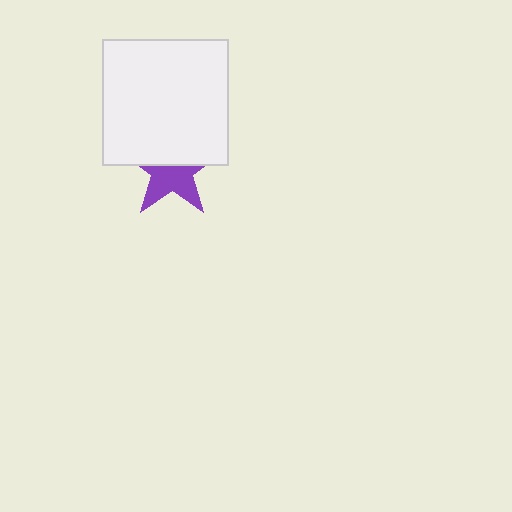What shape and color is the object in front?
The object in front is a white square.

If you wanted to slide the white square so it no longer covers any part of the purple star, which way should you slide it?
Slide it up — that is the most direct way to separate the two shapes.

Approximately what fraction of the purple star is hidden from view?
Roughly 49% of the purple star is hidden behind the white square.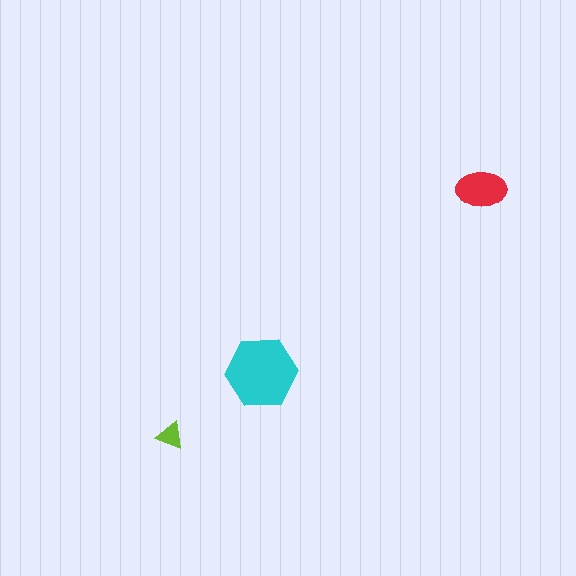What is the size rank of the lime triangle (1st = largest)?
3rd.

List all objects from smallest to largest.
The lime triangle, the red ellipse, the cyan hexagon.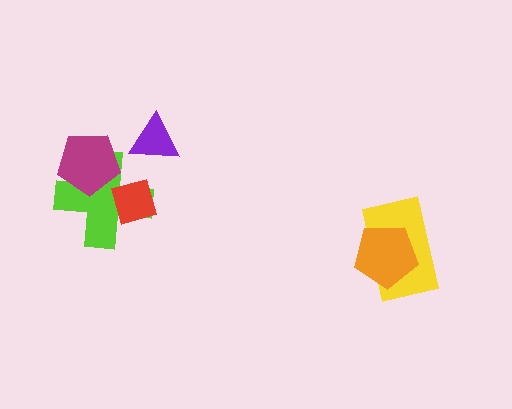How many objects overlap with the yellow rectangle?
1 object overlaps with the yellow rectangle.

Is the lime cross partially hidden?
Yes, it is partially covered by another shape.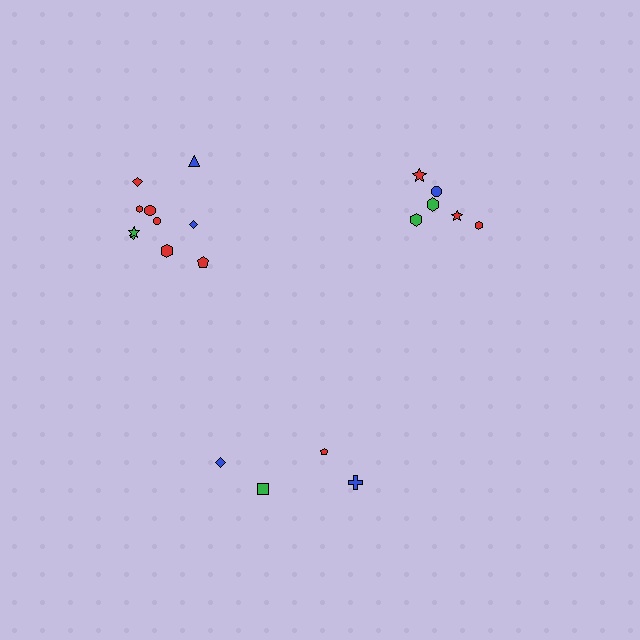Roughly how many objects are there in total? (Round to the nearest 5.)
Roughly 20 objects in total.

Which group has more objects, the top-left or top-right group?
The top-left group.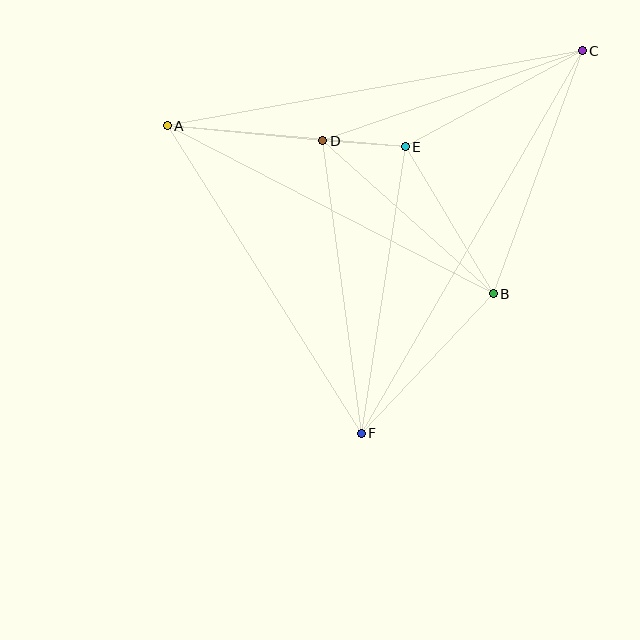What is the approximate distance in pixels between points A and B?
The distance between A and B is approximately 367 pixels.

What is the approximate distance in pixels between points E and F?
The distance between E and F is approximately 290 pixels.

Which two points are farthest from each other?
Points C and F are farthest from each other.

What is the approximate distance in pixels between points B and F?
The distance between B and F is approximately 192 pixels.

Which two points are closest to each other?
Points D and E are closest to each other.